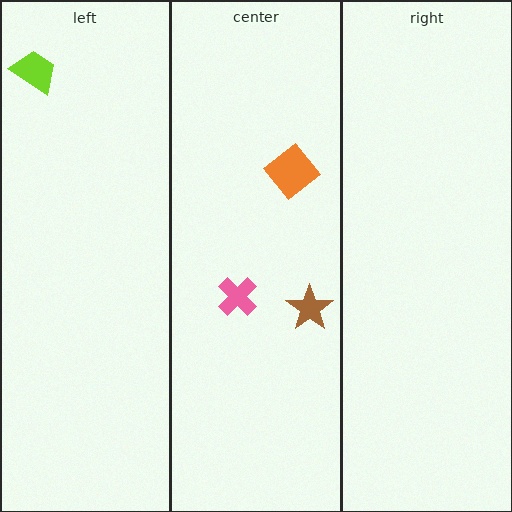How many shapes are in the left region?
1.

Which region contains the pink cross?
The center region.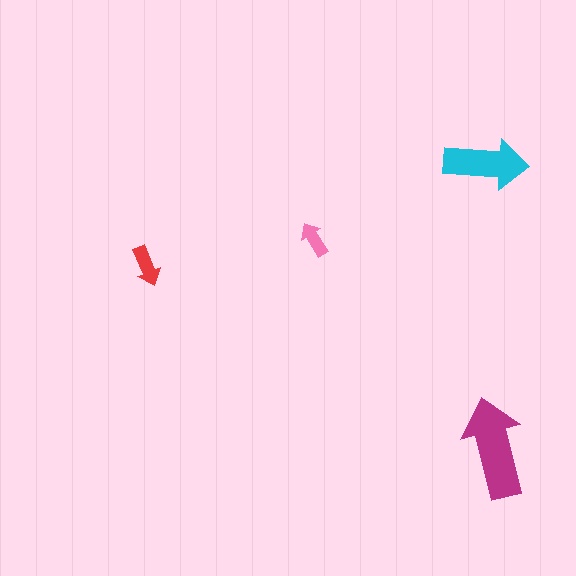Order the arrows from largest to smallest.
the magenta one, the cyan one, the red one, the pink one.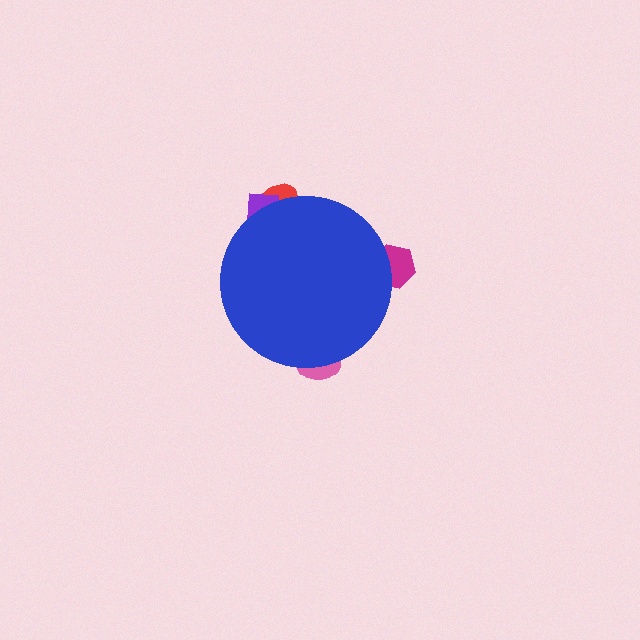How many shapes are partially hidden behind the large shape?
4 shapes are partially hidden.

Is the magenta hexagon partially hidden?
Yes, the magenta hexagon is partially hidden behind the blue circle.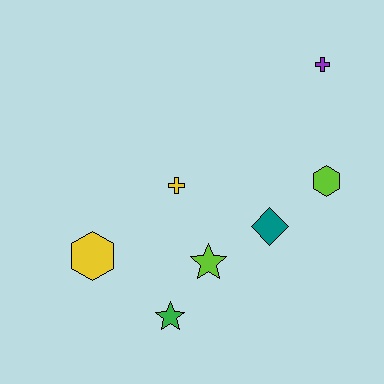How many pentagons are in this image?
There are no pentagons.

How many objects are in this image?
There are 7 objects.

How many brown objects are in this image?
There are no brown objects.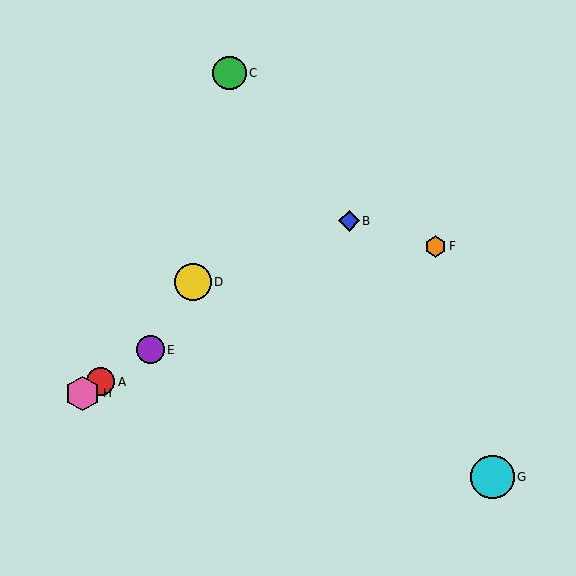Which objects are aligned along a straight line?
Objects A, B, E, H are aligned along a straight line.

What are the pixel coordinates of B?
Object B is at (349, 221).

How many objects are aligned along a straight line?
4 objects (A, B, E, H) are aligned along a straight line.